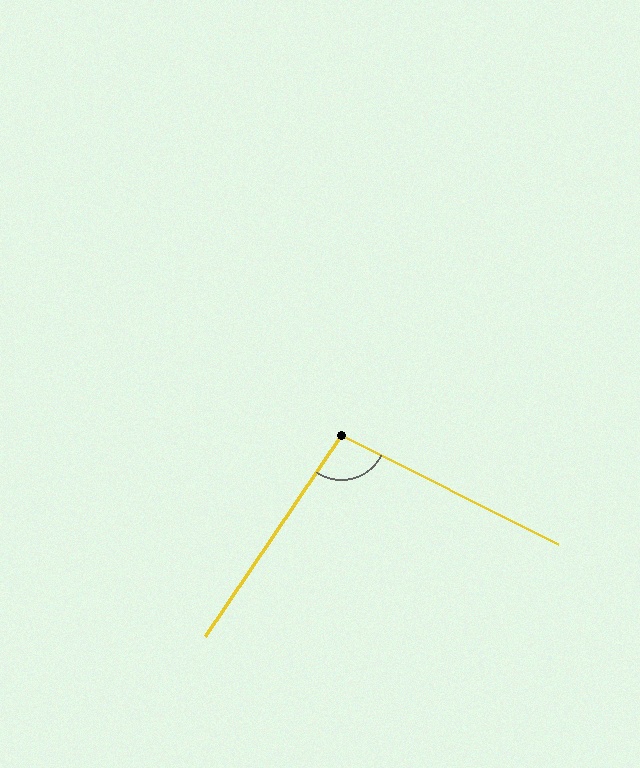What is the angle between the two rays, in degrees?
Approximately 97 degrees.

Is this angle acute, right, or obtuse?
It is obtuse.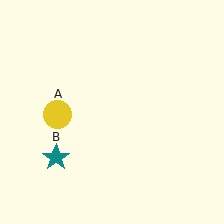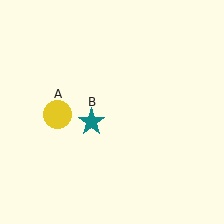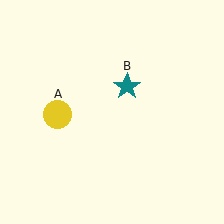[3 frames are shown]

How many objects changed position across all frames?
1 object changed position: teal star (object B).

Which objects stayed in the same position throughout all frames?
Yellow circle (object A) remained stationary.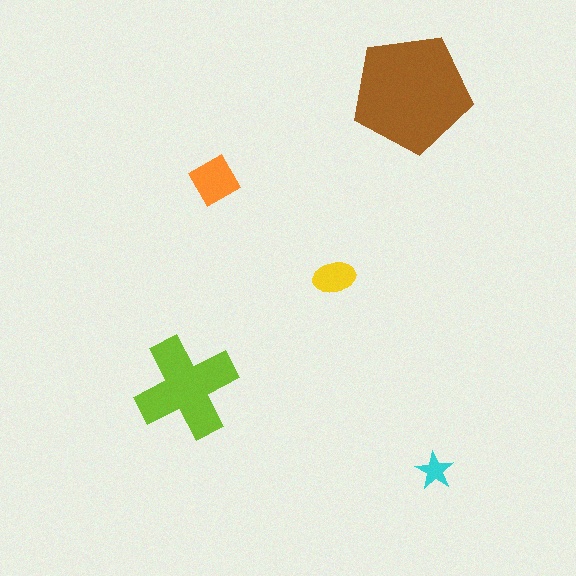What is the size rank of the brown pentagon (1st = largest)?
1st.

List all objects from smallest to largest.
The cyan star, the yellow ellipse, the orange diamond, the lime cross, the brown pentagon.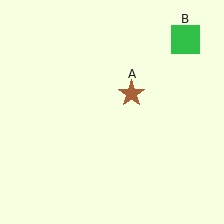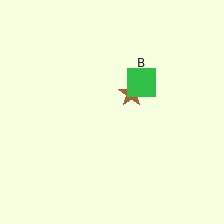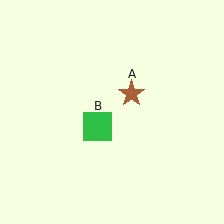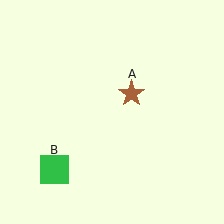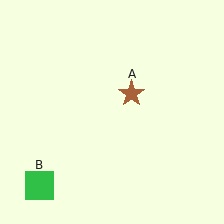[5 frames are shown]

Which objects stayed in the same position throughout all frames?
Brown star (object A) remained stationary.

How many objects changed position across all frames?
1 object changed position: green square (object B).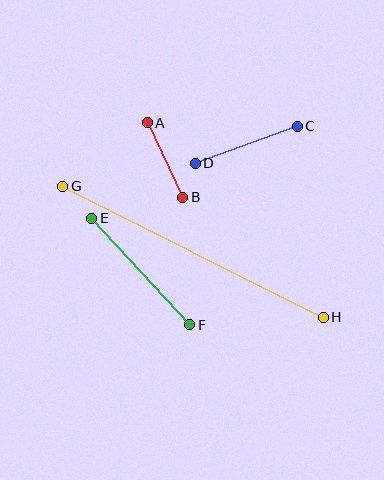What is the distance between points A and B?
The distance is approximately 82 pixels.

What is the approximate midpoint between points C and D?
The midpoint is at approximately (246, 145) pixels.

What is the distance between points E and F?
The distance is approximately 145 pixels.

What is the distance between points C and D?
The distance is approximately 108 pixels.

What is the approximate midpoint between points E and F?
The midpoint is at approximately (141, 272) pixels.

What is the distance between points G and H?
The distance is approximately 292 pixels.